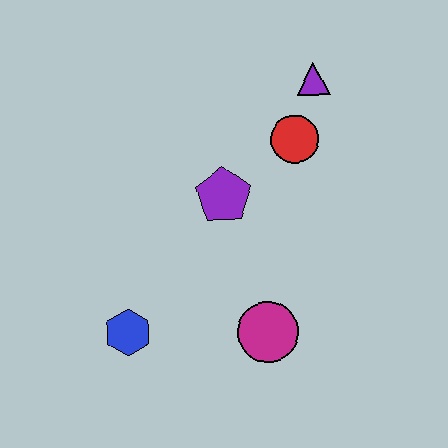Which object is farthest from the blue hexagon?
The purple triangle is farthest from the blue hexagon.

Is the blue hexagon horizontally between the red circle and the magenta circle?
No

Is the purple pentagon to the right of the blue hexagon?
Yes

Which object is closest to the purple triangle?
The red circle is closest to the purple triangle.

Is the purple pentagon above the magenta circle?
Yes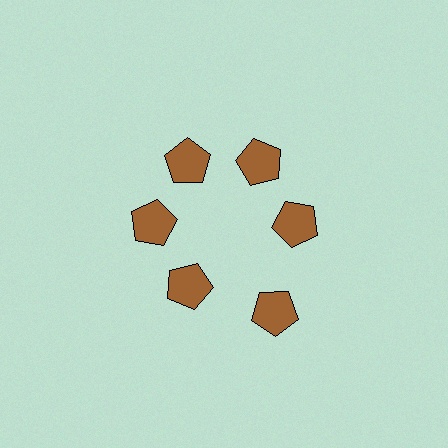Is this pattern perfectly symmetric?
No. The 6 brown pentagons are arranged in a ring, but one element near the 5 o'clock position is pushed outward from the center, breaking the 6-fold rotational symmetry.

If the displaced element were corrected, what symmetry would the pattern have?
It would have 6-fold rotational symmetry — the pattern would map onto itself every 60 degrees.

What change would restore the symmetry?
The symmetry would be restored by moving it inward, back onto the ring so that all 6 pentagons sit at equal angles and equal distance from the center.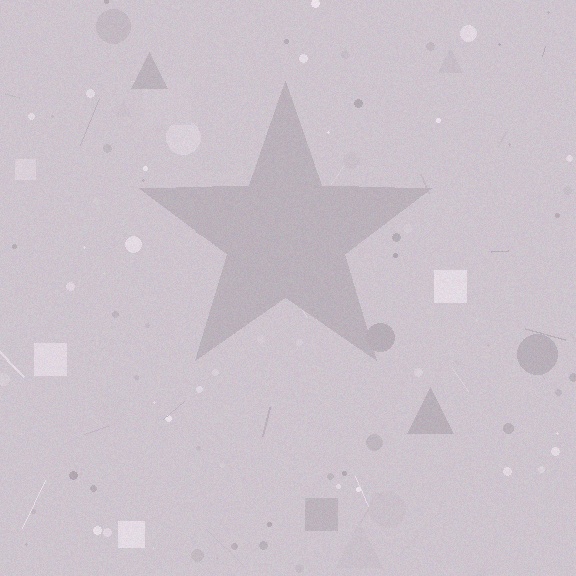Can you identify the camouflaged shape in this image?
The camouflaged shape is a star.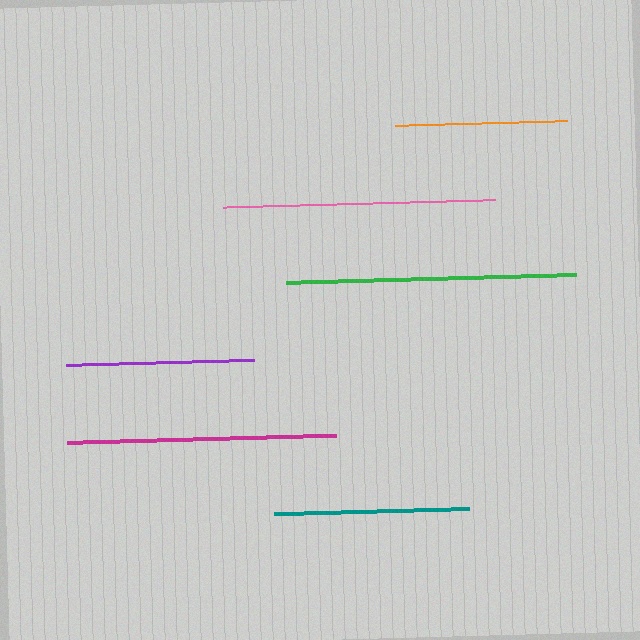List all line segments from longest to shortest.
From longest to shortest: green, pink, magenta, teal, purple, orange.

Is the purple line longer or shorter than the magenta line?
The magenta line is longer than the purple line.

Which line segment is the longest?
The green line is the longest at approximately 290 pixels.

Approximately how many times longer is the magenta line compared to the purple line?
The magenta line is approximately 1.4 times the length of the purple line.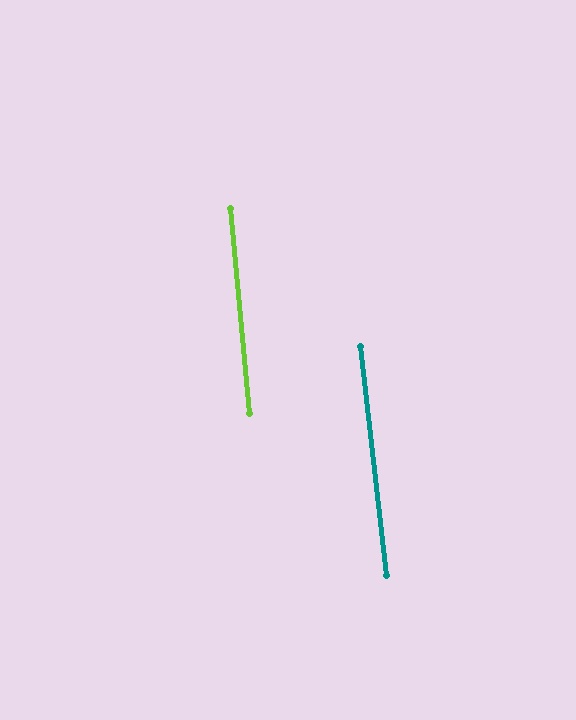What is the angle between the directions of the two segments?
Approximately 1 degree.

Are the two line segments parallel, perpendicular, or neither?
Parallel — their directions differ by only 1.1°.